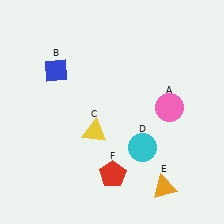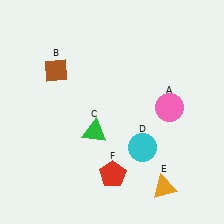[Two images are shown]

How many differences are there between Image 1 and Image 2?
There are 2 differences between the two images.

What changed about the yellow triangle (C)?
In Image 1, C is yellow. In Image 2, it changed to green.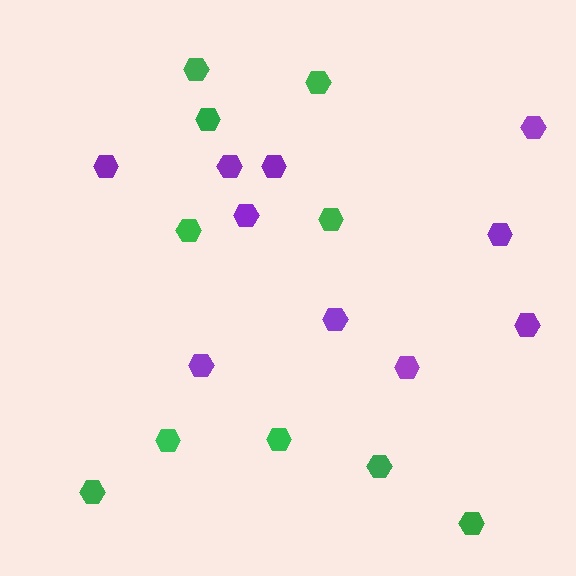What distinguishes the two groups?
There are 2 groups: one group of purple hexagons (10) and one group of green hexagons (10).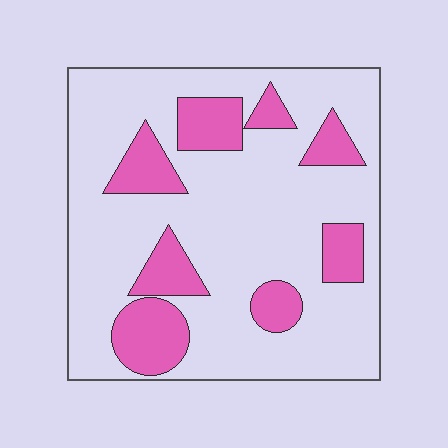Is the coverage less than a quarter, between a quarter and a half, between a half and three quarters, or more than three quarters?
Less than a quarter.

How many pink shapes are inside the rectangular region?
8.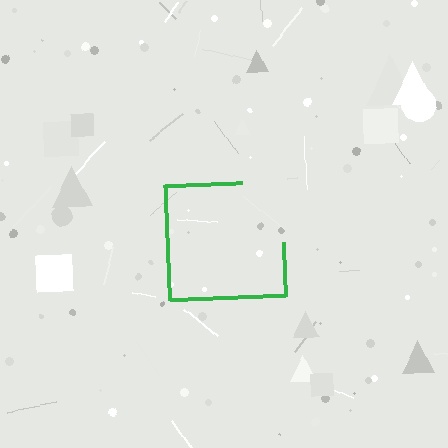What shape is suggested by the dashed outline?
The dashed outline suggests a square.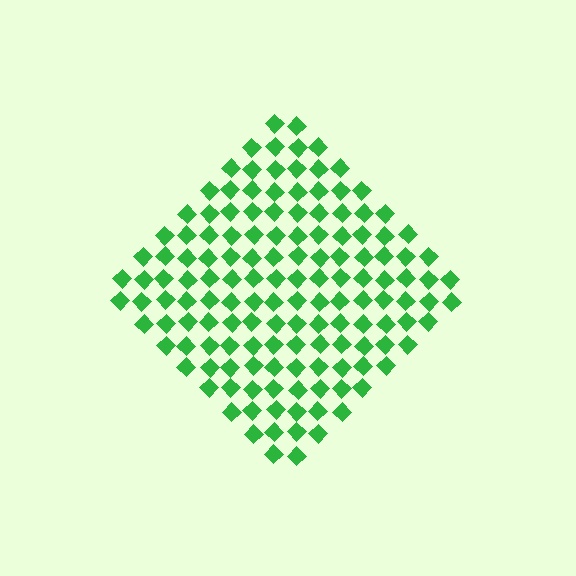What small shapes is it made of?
It is made of small diamonds.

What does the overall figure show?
The overall figure shows a diamond.